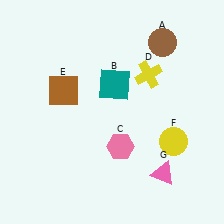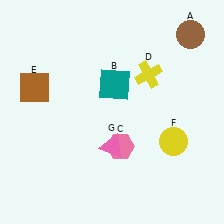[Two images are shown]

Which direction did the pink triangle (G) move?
The pink triangle (G) moved left.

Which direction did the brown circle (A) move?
The brown circle (A) moved right.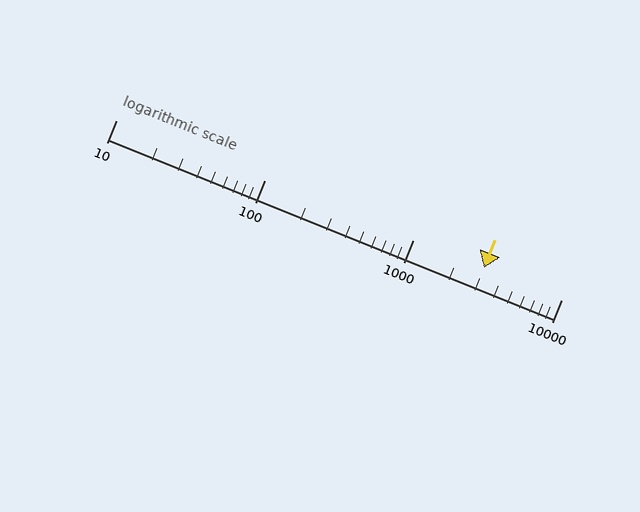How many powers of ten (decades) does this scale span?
The scale spans 3 decades, from 10 to 10000.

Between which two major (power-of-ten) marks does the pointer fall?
The pointer is between 1000 and 10000.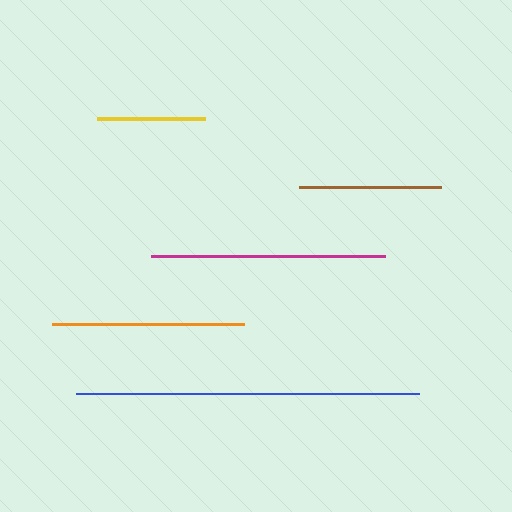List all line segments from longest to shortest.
From longest to shortest: blue, magenta, orange, brown, yellow.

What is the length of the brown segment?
The brown segment is approximately 143 pixels long.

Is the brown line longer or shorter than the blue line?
The blue line is longer than the brown line.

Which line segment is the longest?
The blue line is the longest at approximately 342 pixels.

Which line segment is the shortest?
The yellow line is the shortest at approximately 109 pixels.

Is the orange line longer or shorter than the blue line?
The blue line is longer than the orange line.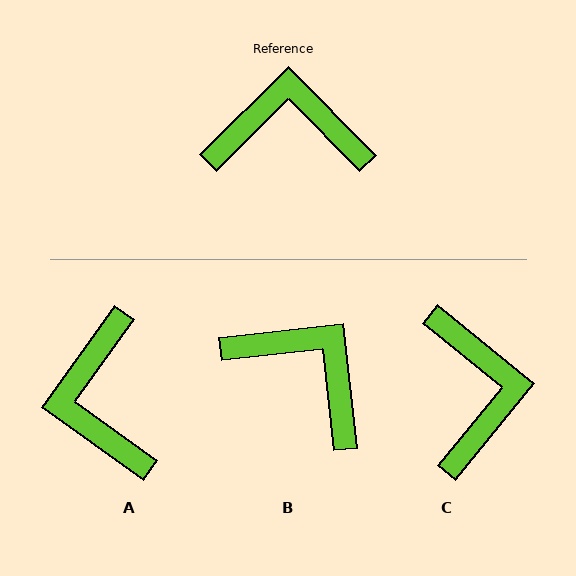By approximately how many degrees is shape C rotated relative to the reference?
Approximately 84 degrees clockwise.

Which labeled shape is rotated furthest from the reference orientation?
A, about 100 degrees away.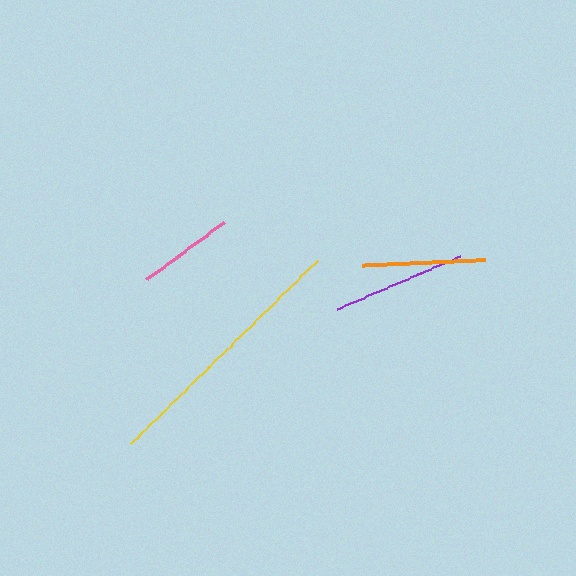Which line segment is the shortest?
The pink line is the shortest at approximately 97 pixels.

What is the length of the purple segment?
The purple segment is approximately 133 pixels long.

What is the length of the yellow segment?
The yellow segment is approximately 262 pixels long.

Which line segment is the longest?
The yellow line is the longest at approximately 262 pixels.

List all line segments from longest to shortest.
From longest to shortest: yellow, purple, orange, pink.